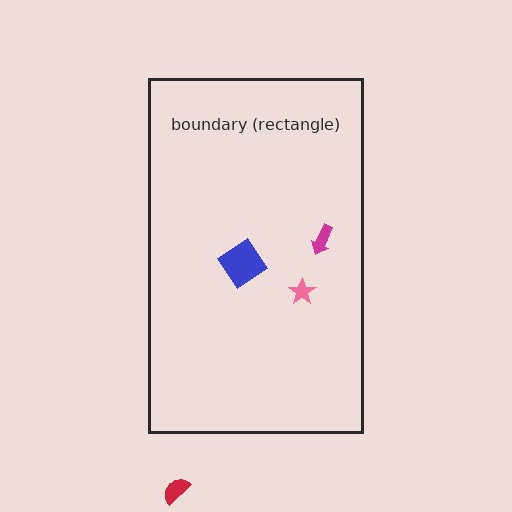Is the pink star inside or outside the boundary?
Inside.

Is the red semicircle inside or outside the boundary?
Outside.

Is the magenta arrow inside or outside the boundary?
Inside.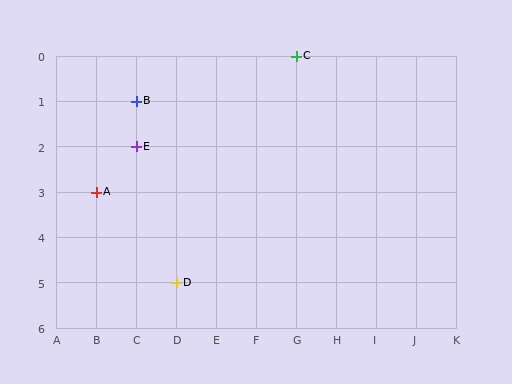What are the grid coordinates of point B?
Point B is at grid coordinates (C, 1).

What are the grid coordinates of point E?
Point E is at grid coordinates (C, 2).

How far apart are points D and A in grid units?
Points D and A are 2 columns and 2 rows apart (about 2.8 grid units diagonally).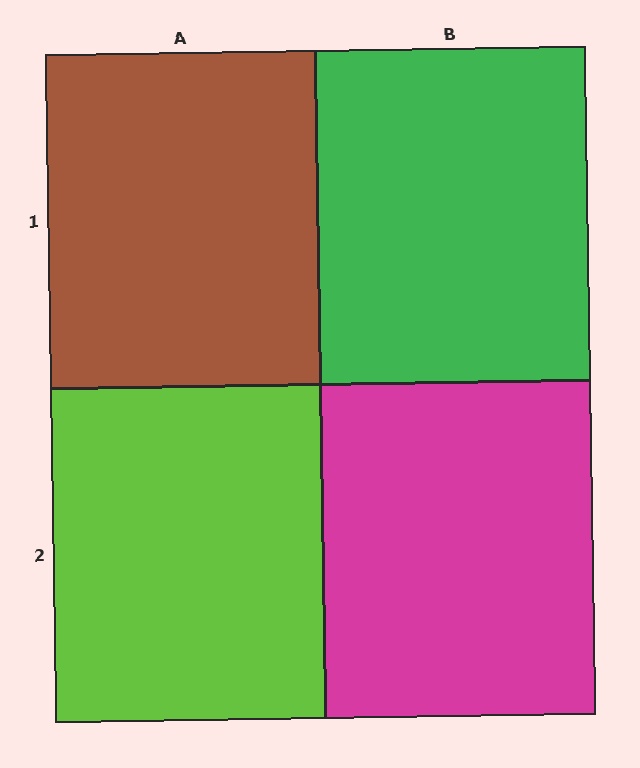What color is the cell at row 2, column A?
Lime.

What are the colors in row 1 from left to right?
Brown, green.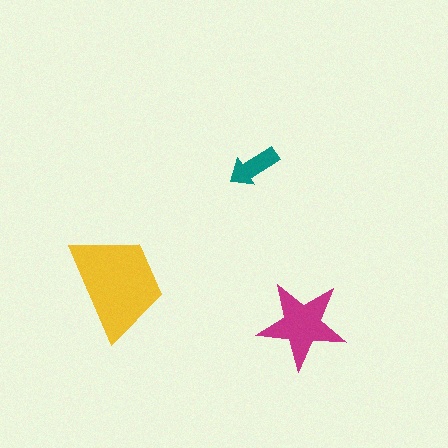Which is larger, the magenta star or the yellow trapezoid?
The yellow trapezoid.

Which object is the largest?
The yellow trapezoid.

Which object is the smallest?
The teal arrow.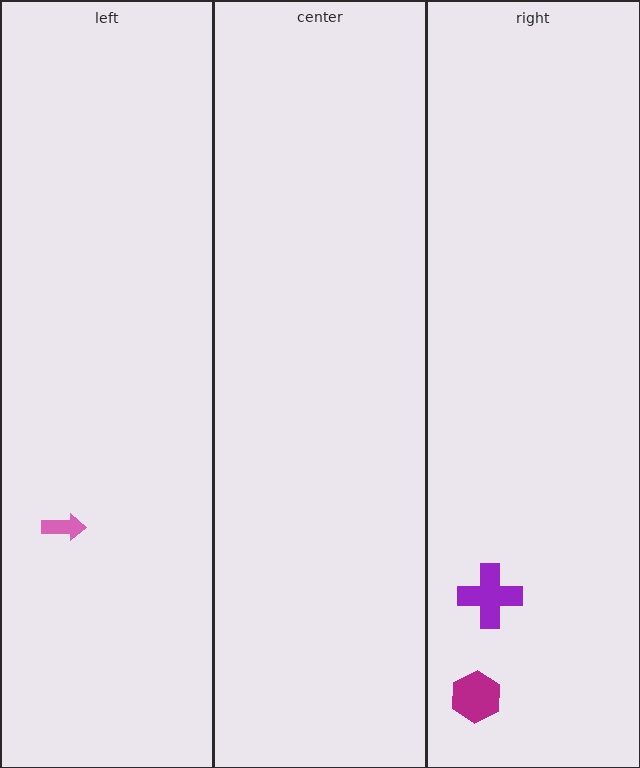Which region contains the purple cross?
The right region.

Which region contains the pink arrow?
The left region.